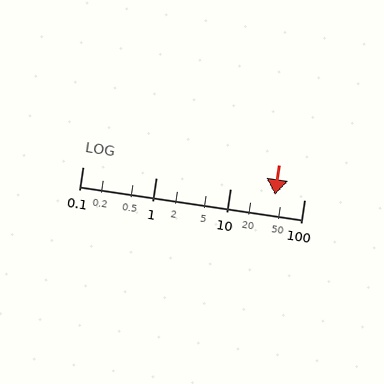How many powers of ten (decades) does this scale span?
The scale spans 3 decades, from 0.1 to 100.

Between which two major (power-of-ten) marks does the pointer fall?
The pointer is between 10 and 100.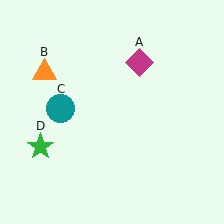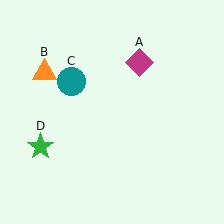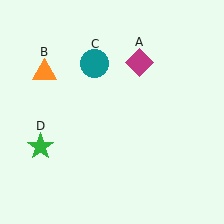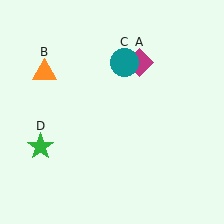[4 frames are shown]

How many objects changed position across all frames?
1 object changed position: teal circle (object C).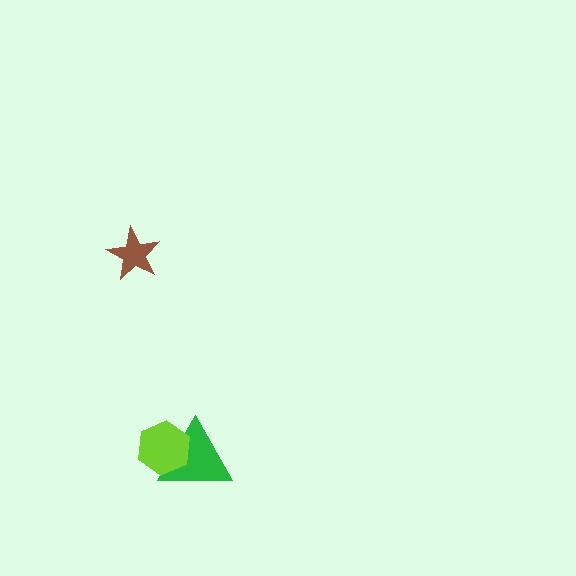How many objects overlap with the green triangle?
1 object overlaps with the green triangle.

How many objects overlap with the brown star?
0 objects overlap with the brown star.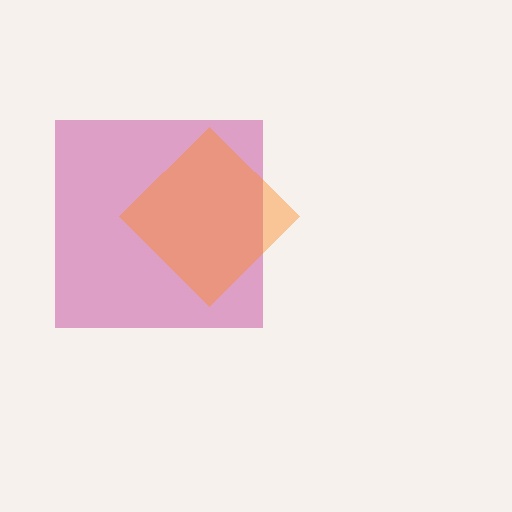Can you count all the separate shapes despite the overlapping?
Yes, there are 2 separate shapes.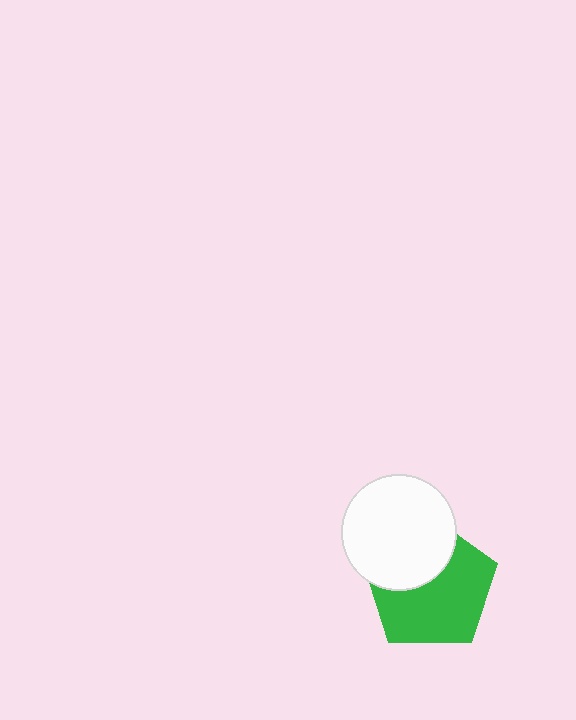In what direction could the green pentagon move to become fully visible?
The green pentagon could move down. That would shift it out from behind the white circle entirely.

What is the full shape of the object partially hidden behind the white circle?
The partially hidden object is a green pentagon.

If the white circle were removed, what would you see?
You would see the complete green pentagon.